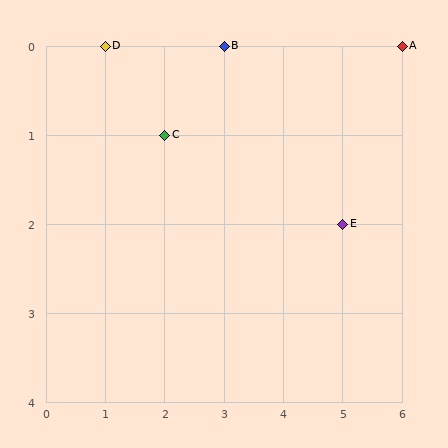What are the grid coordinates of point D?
Point D is at grid coordinates (1, 0).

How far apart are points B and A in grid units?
Points B and A are 3 columns apart.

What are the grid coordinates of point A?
Point A is at grid coordinates (6, 0).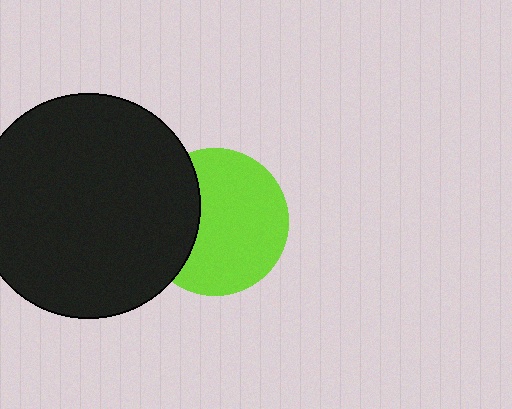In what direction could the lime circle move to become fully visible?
The lime circle could move right. That would shift it out from behind the black circle entirely.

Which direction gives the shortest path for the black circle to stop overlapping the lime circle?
Moving left gives the shortest separation.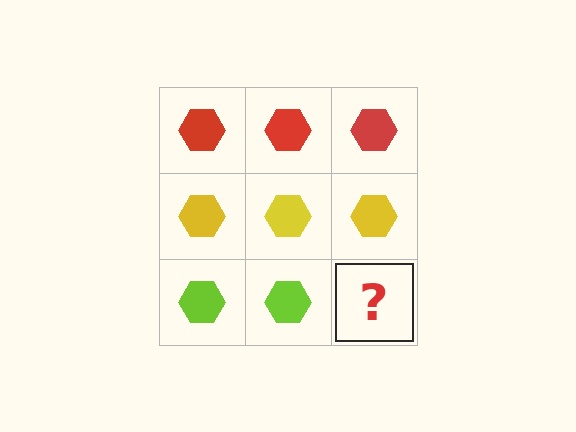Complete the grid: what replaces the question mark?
The question mark should be replaced with a lime hexagon.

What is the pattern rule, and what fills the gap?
The rule is that each row has a consistent color. The gap should be filled with a lime hexagon.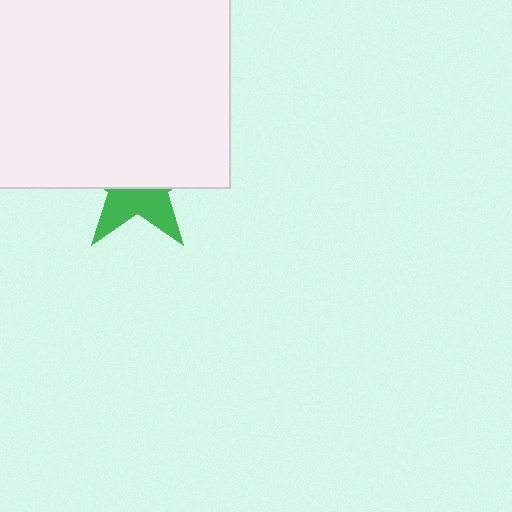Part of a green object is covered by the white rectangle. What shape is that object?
It is a star.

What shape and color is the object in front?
The object in front is a white rectangle.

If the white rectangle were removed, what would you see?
You would see the complete green star.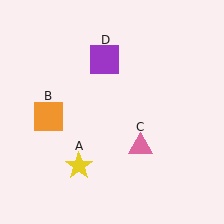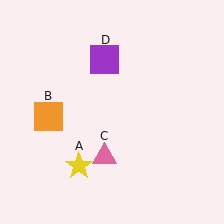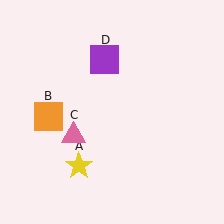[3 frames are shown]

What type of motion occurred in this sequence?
The pink triangle (object C) rotated clockwise around the center of the scene.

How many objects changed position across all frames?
1 object changed position: pink triangle (object C).